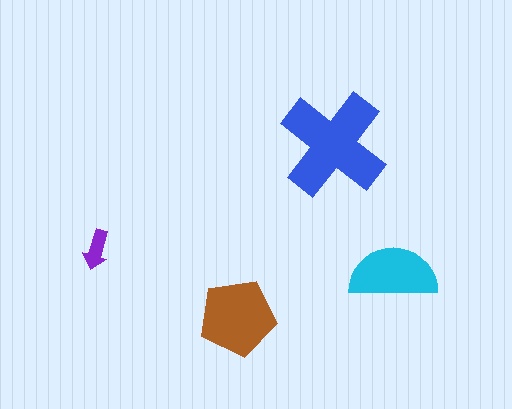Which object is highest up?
The blue cross is topmost.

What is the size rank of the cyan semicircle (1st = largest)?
3rd.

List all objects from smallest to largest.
The purple arrow, the cyan semicircle, the brown pentagon, the blue cross.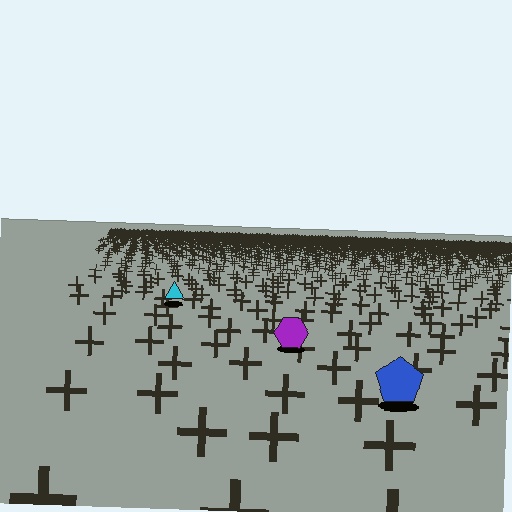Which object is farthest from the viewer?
The cyan triangle is farthest from the viewer. It appears smaller and the ground texture around it is denser.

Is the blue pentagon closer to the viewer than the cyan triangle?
Yes. The blue pentagon is closer — you can tell from the texture gradient: the ground texture is coarser near it.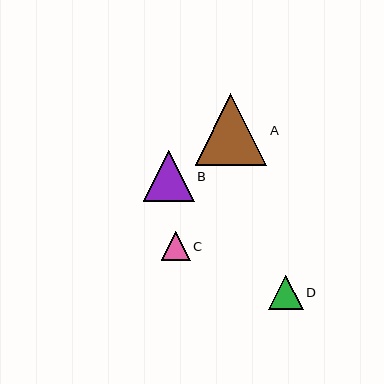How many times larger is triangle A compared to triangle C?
Triangle A is approximately 2.5 times the size of triangle C.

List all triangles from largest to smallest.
From largest to smallest: A, B, D, C.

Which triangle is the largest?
Triangle A is the largest with a size of approximately 72 pixels.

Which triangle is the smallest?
Triangle C is the smallest with a size of approximately 29 pixels.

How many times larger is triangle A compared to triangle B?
Triangle A is approximately 1.4 times the size of triangle B.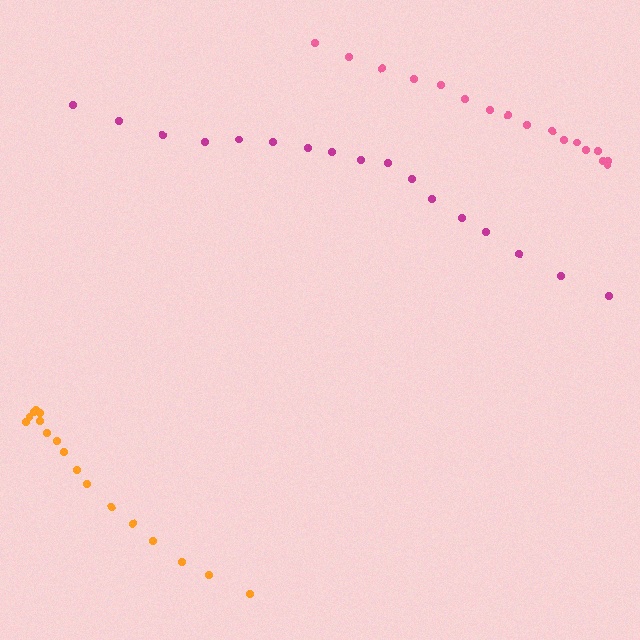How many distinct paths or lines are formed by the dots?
There are 3 distinct paths.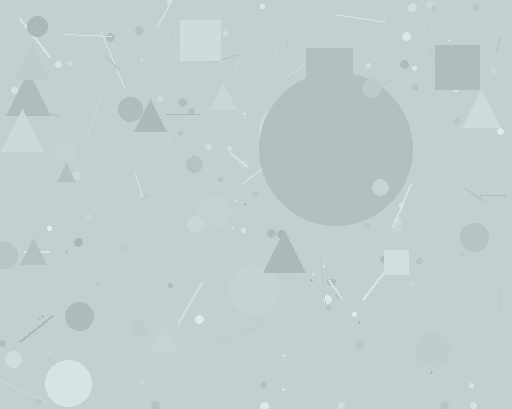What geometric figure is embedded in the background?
A circle is embedded in the background.